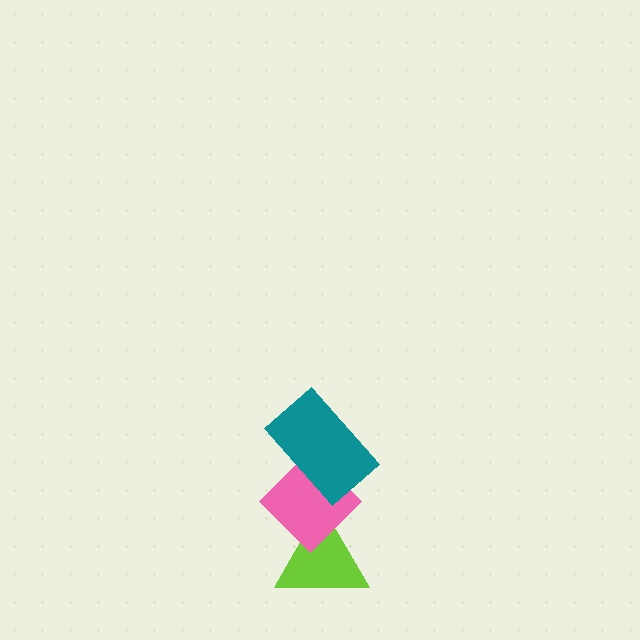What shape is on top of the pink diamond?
The teal rectangle is on top of the pink diamond.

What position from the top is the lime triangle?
The lime triangle is 3rd from the top.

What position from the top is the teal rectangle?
The teal rectangle is 1st from the top.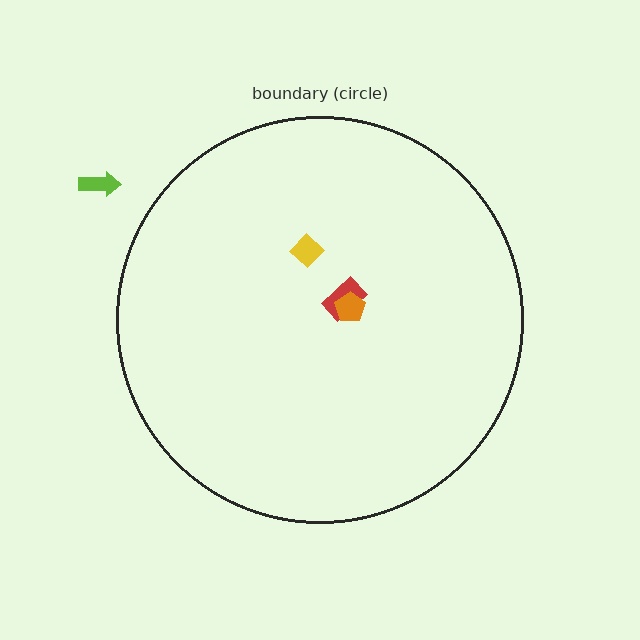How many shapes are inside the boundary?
3 inside, 1 outside.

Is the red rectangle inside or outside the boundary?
Inside.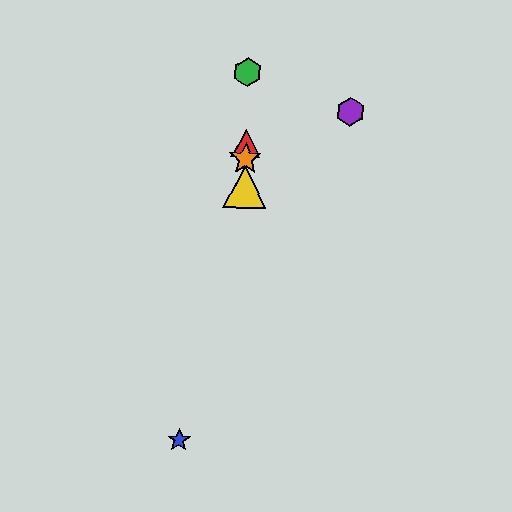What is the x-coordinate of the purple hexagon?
The purple hexagon is at x≈351.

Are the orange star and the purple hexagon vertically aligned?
No, the orange star is at x≈246 and the purple hexagon is at x≈351.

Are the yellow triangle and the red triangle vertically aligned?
Yes, both are at x≈245.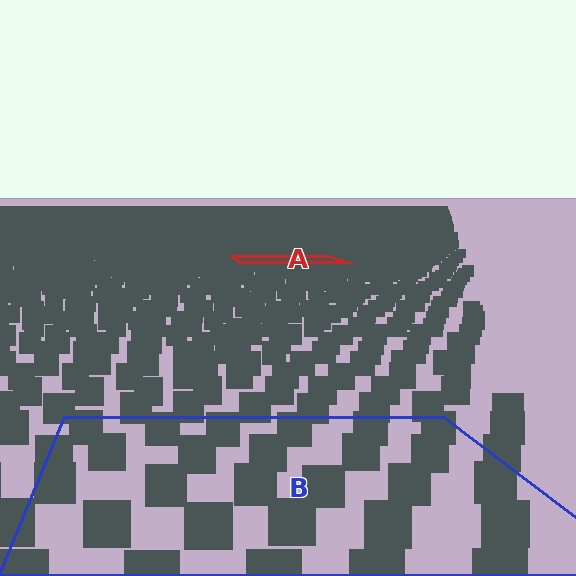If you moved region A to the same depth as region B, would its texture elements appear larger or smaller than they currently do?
They would appear larger. At a closer depth, the same texture elements are projected at a bigger on-screen size.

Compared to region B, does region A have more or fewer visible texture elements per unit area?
Region A has more texture elements per unit area — they are packed more densely because it is farther away.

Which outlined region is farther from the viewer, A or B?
Region A is farther from the viewer — the texture elements inside it appear smaller and more densely packed.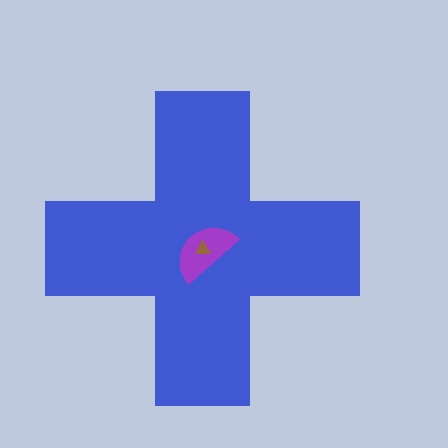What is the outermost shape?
The blue cross.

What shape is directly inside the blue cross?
The purple semicircle.